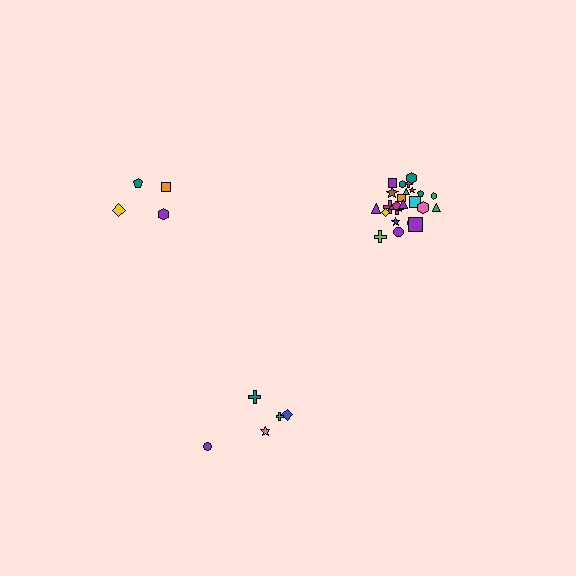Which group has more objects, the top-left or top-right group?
The top-right group.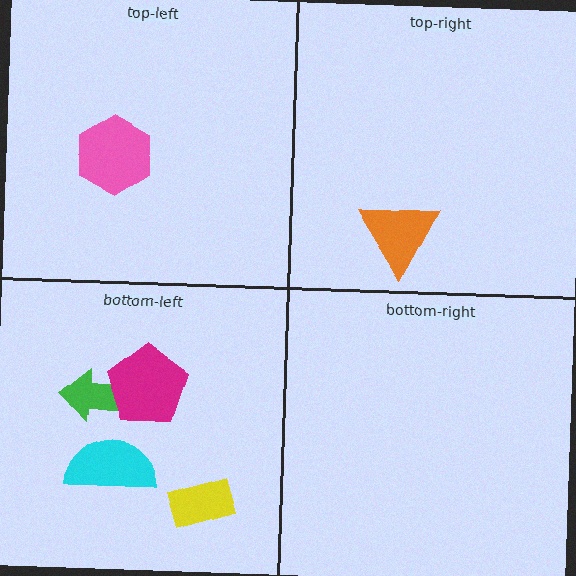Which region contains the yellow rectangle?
The bottom-left region.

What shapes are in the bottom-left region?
The green arrow, the yellow rectangle, the magenta pentagon, the cyan semicircle.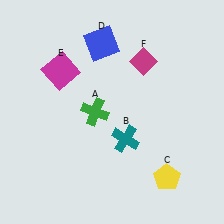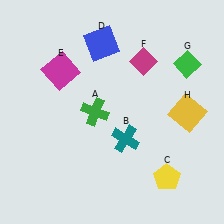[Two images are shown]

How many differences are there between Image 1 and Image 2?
There are 2 differences between the two images.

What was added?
A green diamond (G), a yellow square (H) were added in Image 2.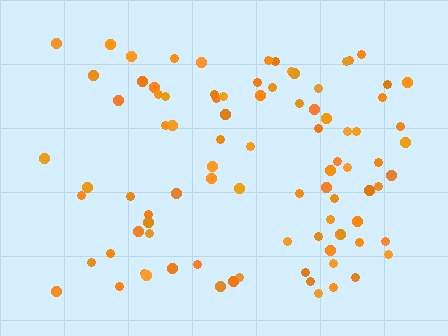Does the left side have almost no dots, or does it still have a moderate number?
Still a moderate number, just noticeably fewer than the right.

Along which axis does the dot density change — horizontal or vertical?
Horizontal.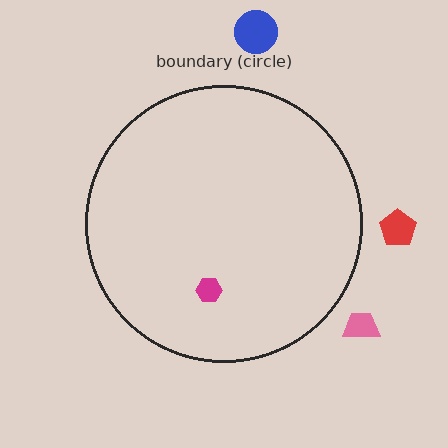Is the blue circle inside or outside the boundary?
Outside.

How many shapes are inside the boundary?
1 inside, 3 outside.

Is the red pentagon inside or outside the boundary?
Outside.